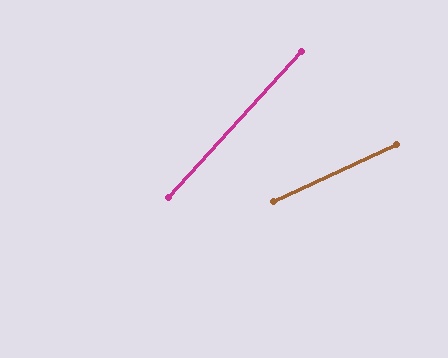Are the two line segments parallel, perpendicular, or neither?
Neither parallel nor perpendicular — they differ by about 23°.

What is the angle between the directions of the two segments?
Approximately 23 degrees.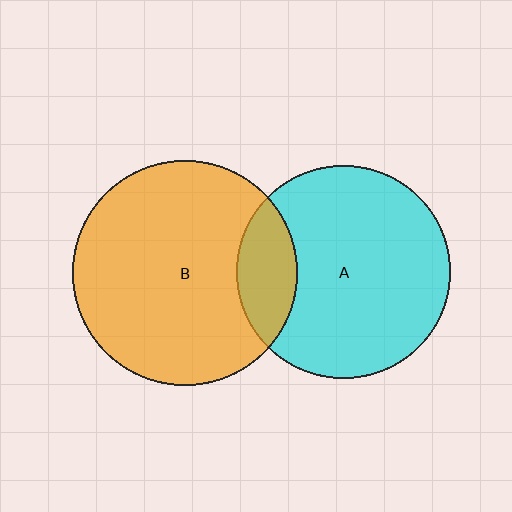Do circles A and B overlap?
Yes.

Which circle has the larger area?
Circle B (orange).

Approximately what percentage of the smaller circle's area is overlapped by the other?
Approximately 15%.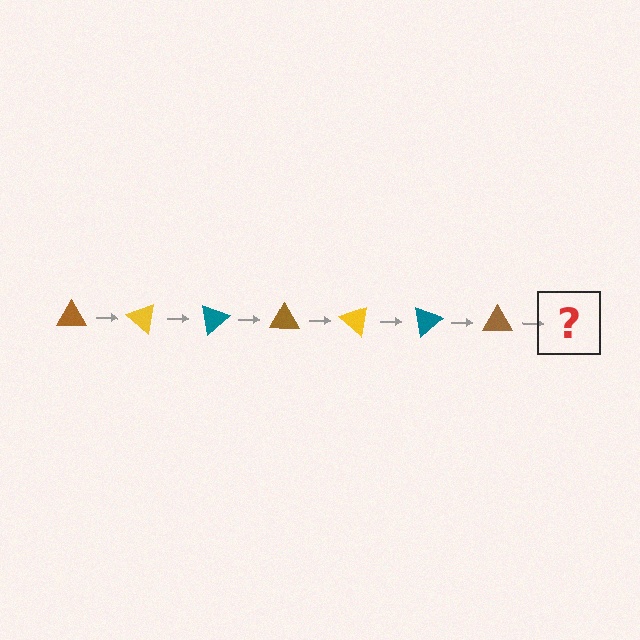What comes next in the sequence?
The next element should be a yellow triangle, rotated 280 degrees from the start.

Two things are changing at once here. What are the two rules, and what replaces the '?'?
The two rules are that it rotates 40 degrees each step and the color cycles through brown, yellow, and teal. The '?' should be a yellow triangle, rotated 280 degrees from the start.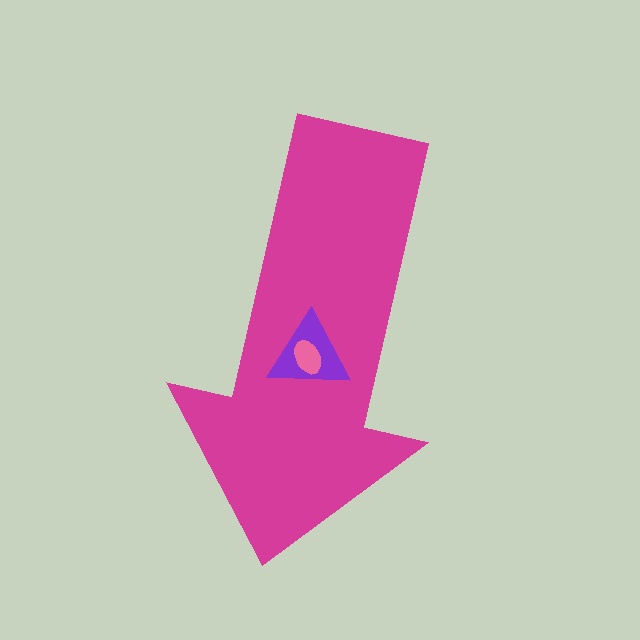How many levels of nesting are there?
3.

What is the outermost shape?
The magenta arrow.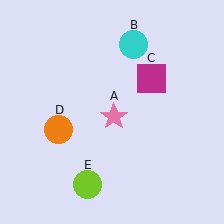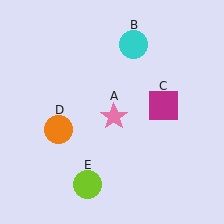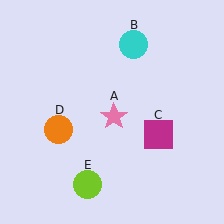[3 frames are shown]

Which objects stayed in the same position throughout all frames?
Pink star (object A) and cyan circle (object B) and orange circle (object D) and lime circle (object E) remained stationary.